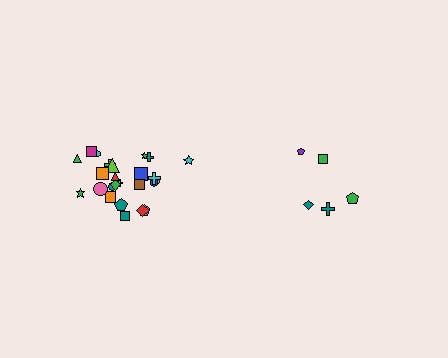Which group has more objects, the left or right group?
The left group.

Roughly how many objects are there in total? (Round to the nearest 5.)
Roughly 30 objects in total.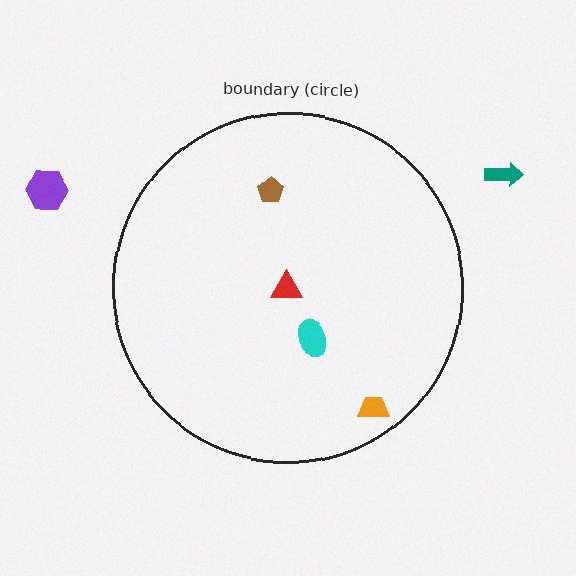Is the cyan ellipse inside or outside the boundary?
Inside.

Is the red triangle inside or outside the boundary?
Inside.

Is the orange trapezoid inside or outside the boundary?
Inside.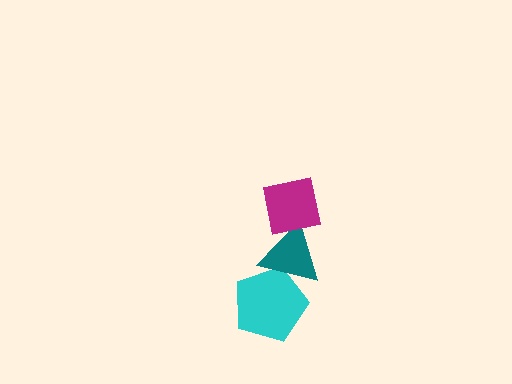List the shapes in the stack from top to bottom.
From top to bottom: the magenta square, the teal triangle, the cyan pentagon.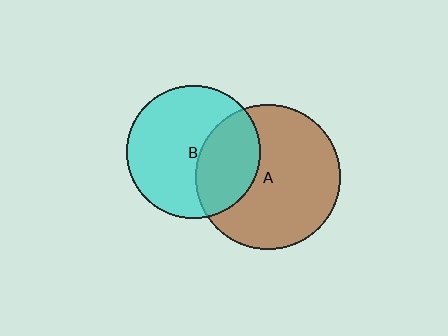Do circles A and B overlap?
Yes.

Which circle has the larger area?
Circle A (brown).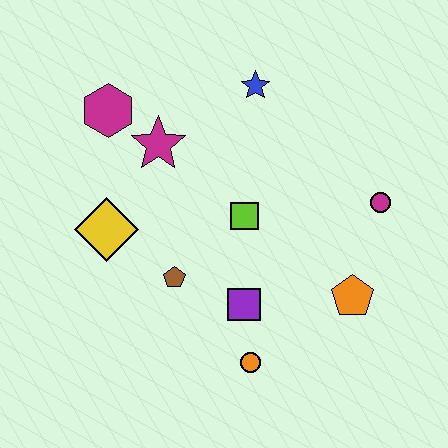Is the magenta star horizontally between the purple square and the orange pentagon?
No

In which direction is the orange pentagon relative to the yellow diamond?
The orange pentagon is to the right of the yellow diamond.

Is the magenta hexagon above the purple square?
Yes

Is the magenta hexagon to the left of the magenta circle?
Yes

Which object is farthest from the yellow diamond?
The magenta circle is farthest from the yellow diamond.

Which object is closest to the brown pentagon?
The purple square is closest to the brown pentagon.